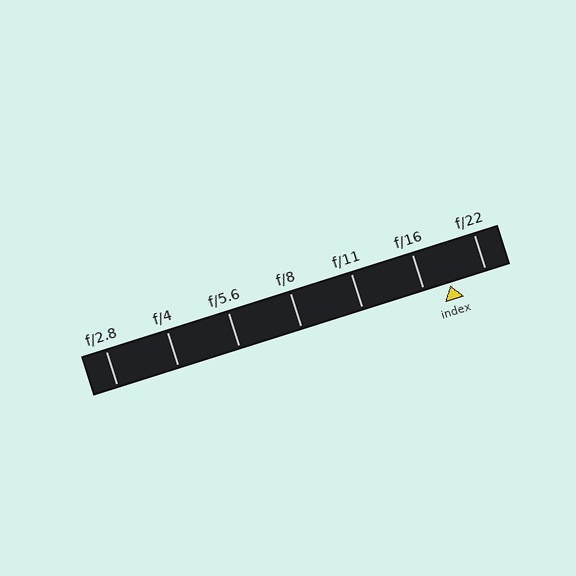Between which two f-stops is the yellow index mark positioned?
The index mark is between f/16 and f/22.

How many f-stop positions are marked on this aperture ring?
There are 7 f-stop positions marked.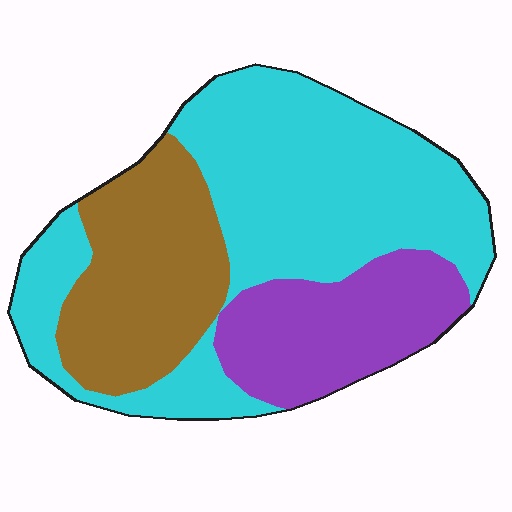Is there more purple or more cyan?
Cyan.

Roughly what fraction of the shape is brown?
Brown covers 26% of the shape.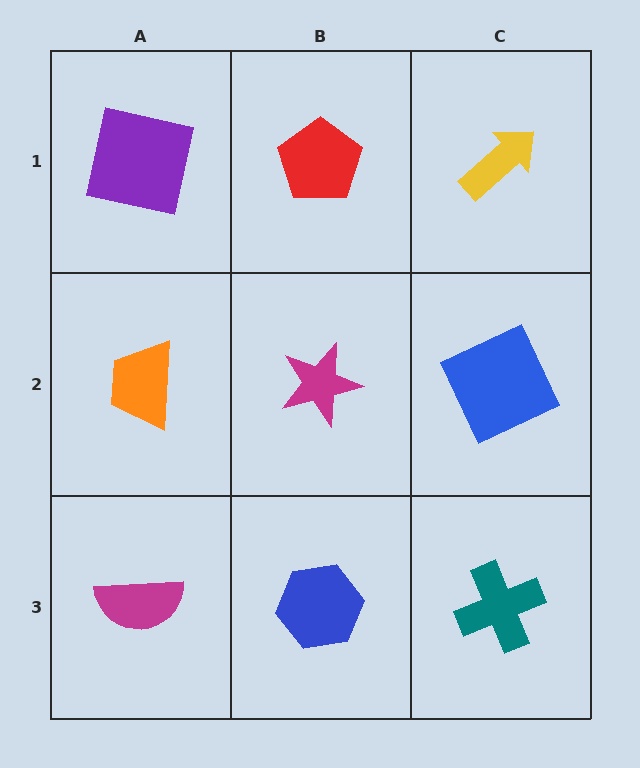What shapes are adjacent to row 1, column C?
A blue square (row 2, column C), a red pentagon (row 1, column B).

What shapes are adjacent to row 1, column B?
A magenta star (row 2, column B), a purple square (row 1, column A), a yellow arrow (row 1, column C).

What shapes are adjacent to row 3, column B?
A magenta star (row 2, column B), a magenta semicircle (row 3, column A), a teal cross (row 3, column C).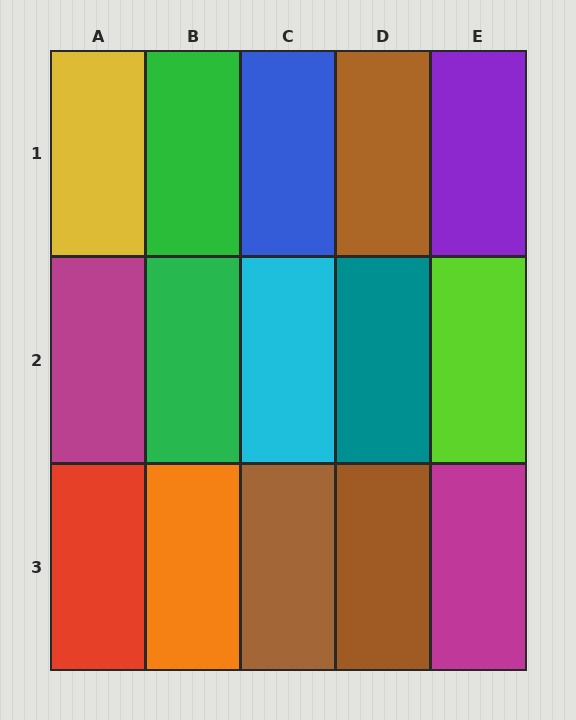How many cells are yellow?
1 cell is yellow.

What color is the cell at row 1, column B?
Green.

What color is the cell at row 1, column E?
Purple.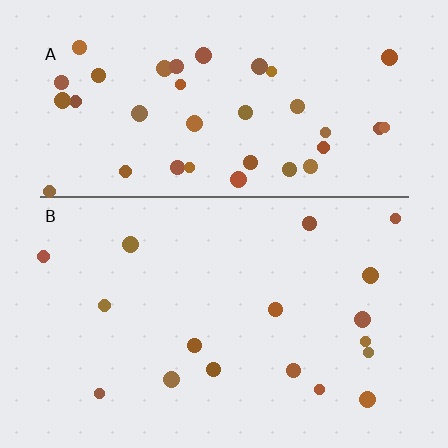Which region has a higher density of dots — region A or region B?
A (the top).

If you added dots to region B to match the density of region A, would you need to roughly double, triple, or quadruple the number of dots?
Approximately double.